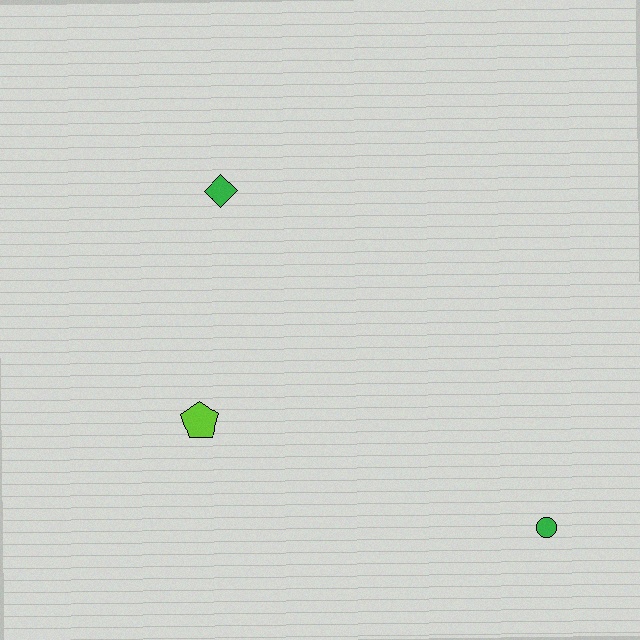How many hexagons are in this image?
There are no hexagons.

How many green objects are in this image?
There are 2 green objects.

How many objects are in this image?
There are 3 objects.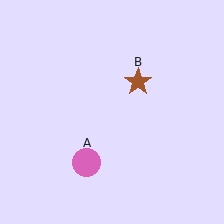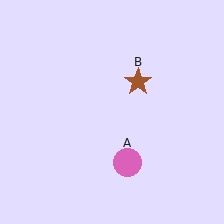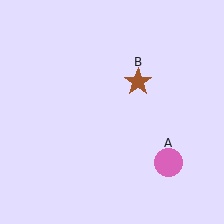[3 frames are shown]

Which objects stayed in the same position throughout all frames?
Brown star (object B) remained stationary.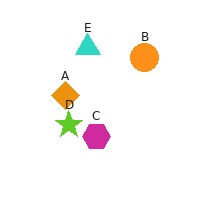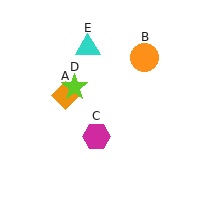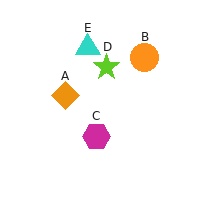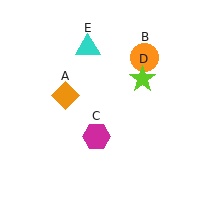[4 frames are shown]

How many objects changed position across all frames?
1 object changed position: lime star (object D).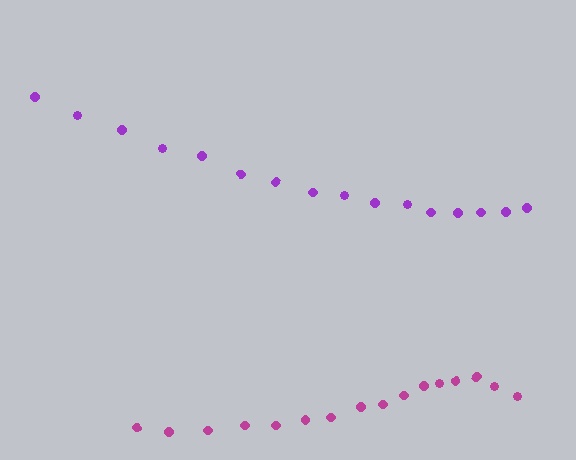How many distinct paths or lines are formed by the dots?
There are 2 distinct paths.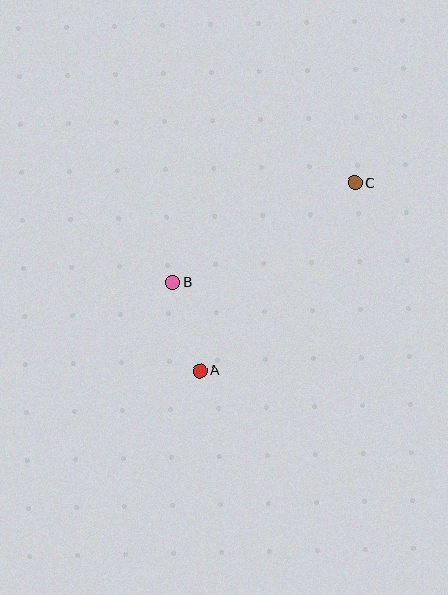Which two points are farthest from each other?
Points A and C are farthest from each other.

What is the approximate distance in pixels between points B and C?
The distance between B and C is approximately 208 pixels.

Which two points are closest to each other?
Points A and B are closest to each other.